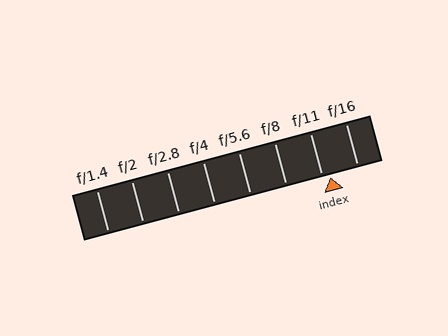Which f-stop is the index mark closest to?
The index mark is closest to f/11.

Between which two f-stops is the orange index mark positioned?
The index mark is between f/11 and f/16.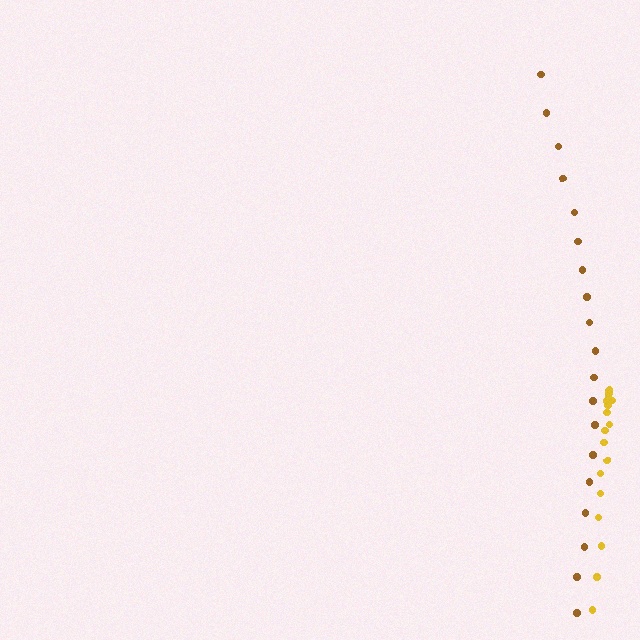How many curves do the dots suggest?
There are 2 distinct paths.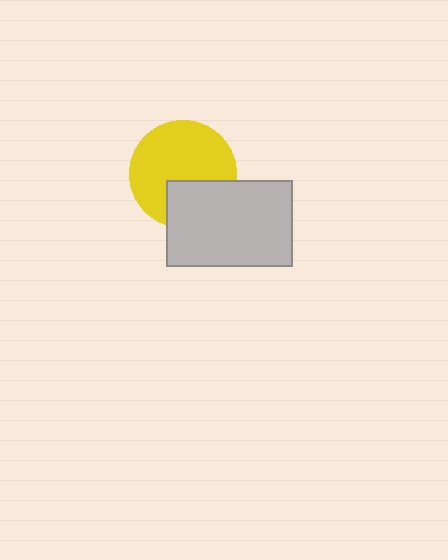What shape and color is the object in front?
The object in front is a light gray rectangle.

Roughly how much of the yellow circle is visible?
Most of it is visible (roughly 69%).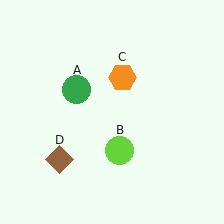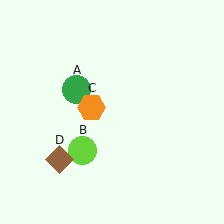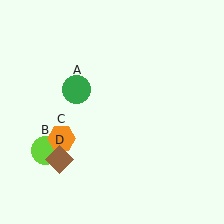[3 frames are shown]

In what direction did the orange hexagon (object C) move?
The orange hexagon (object C) moved down and to the left.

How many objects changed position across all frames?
2 objects changed position: lime circle (object B), orange hexagon (object C).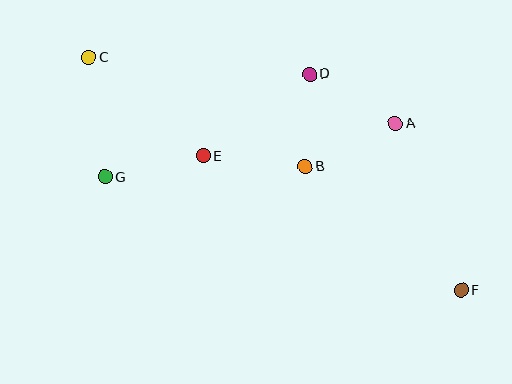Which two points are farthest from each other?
Points C and F are farthest from each other.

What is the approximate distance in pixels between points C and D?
The distance between C and D is approximately 222 pixels.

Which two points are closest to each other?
Points B and D are closest to each other.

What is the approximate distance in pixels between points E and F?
The distance between E and F is approximately 291 pixels.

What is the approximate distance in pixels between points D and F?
The distance between D and F is approximately 264 pixels.